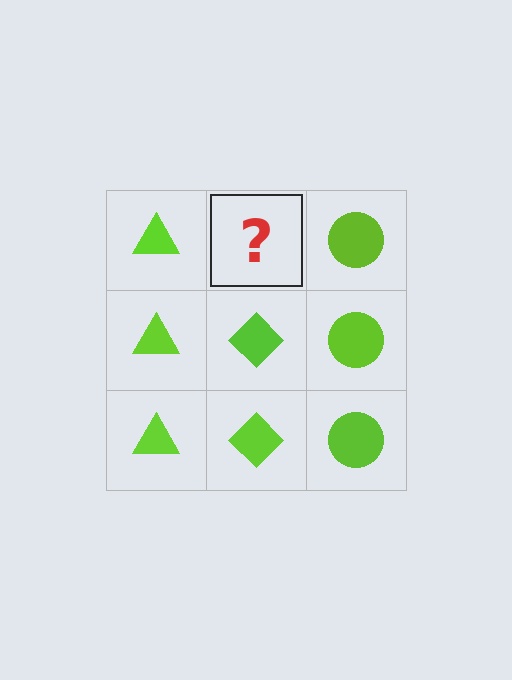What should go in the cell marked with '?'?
The missing cell should contain a lime diamond.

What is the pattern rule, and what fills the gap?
The rule is that each column has a consistent shape. The gap should be filled with a lime diamond.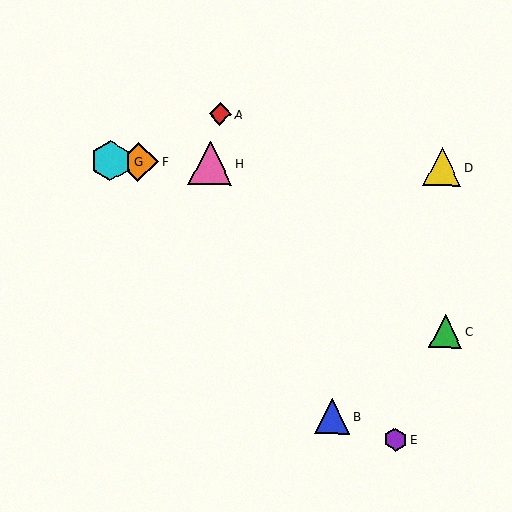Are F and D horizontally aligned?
Yes, both are at y≈162.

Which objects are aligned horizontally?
Objects D, F, G, H are aligned horizontally.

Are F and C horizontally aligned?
No, F is at y≈162 and C is at y≈332.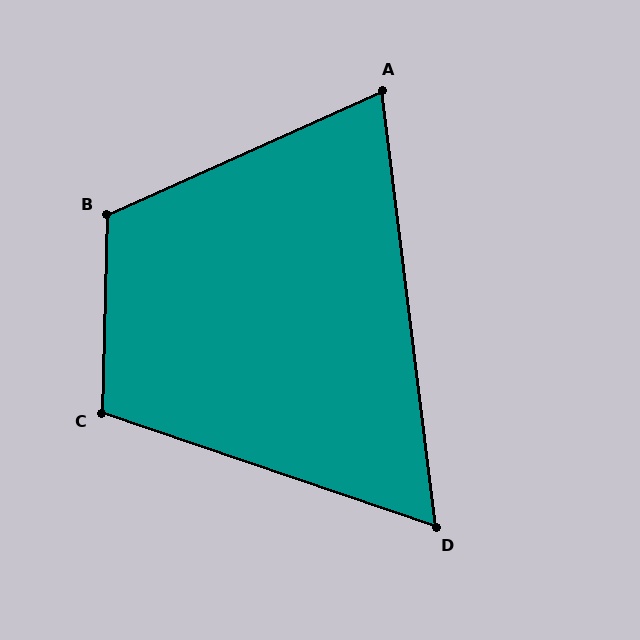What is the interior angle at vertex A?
Approximately 73 degrees (acute).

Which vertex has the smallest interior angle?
D, at approximately 64 degrees.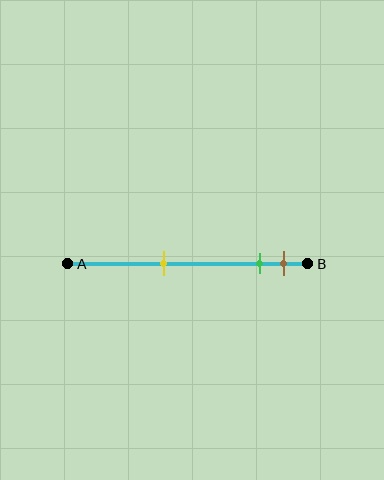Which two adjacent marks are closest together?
The green and brown marks are the closest adjacent pair.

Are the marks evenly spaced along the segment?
No, the marks are not evenly spaced.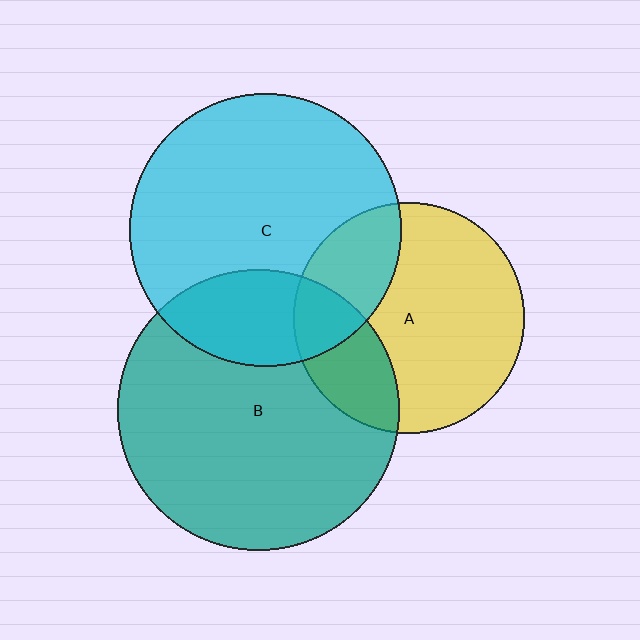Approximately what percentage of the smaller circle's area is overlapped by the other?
Approximately 25%.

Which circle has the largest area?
Circle B (teal).